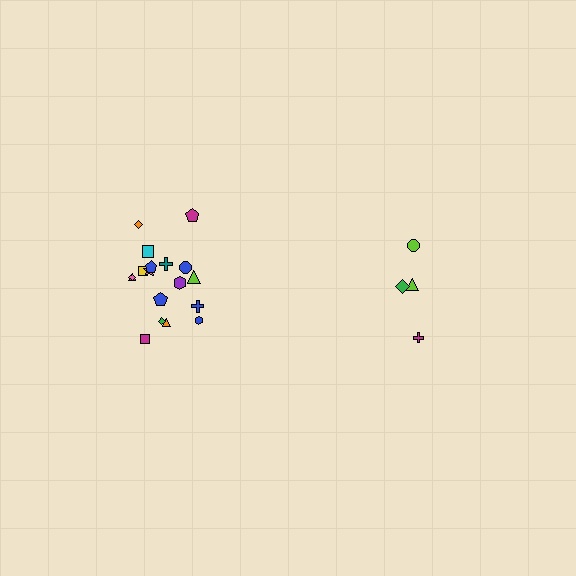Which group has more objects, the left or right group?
The left group.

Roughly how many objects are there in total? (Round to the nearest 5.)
Roughly 20 objects in total.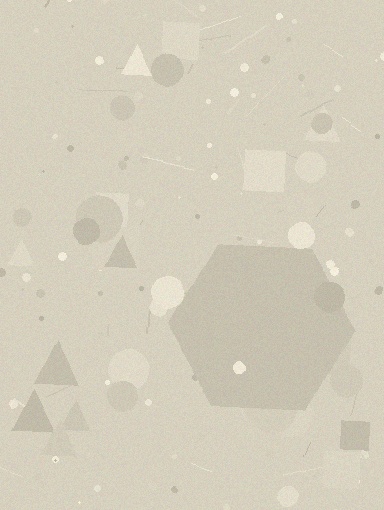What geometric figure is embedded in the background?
A hexagon is embedded in the background.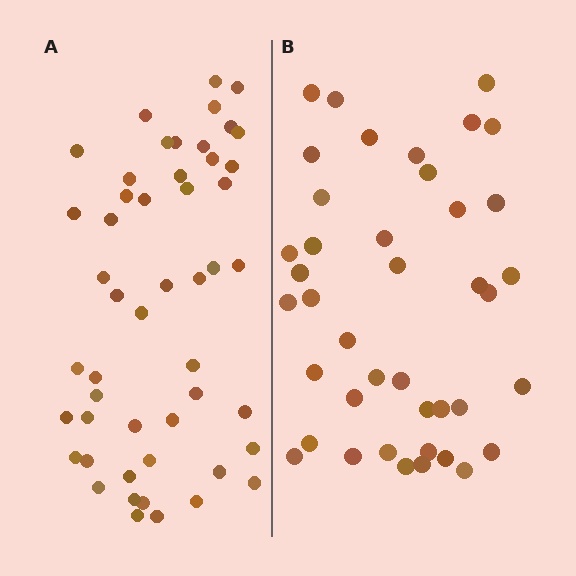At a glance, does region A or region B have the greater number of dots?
Region A (the left region) has more dots.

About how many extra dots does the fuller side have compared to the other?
Region A has roughly 8 or so more dots than region B.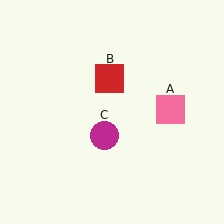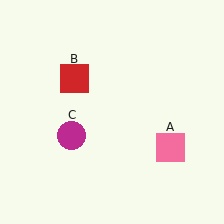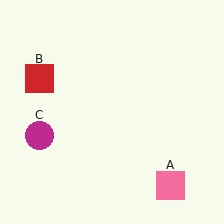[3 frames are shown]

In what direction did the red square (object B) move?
The red square (object B) moved left.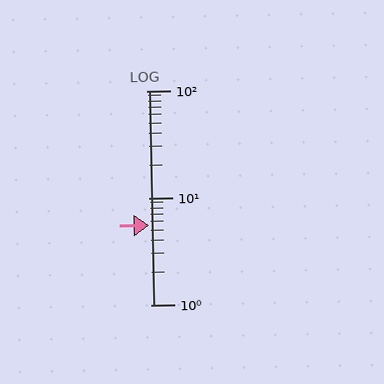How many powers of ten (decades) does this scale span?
The scale spans 2 decades, from 1 to 100.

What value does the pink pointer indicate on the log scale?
The pointer indicates approximately 5.5.